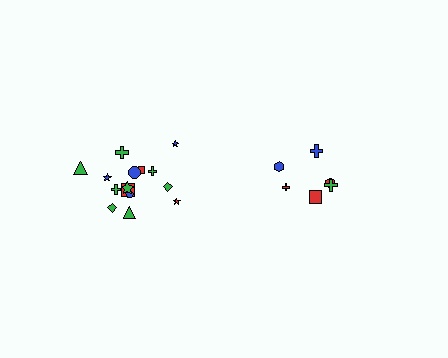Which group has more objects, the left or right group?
The left group.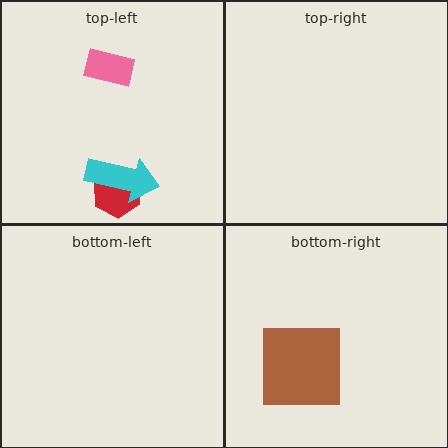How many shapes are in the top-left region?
3.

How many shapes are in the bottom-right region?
1.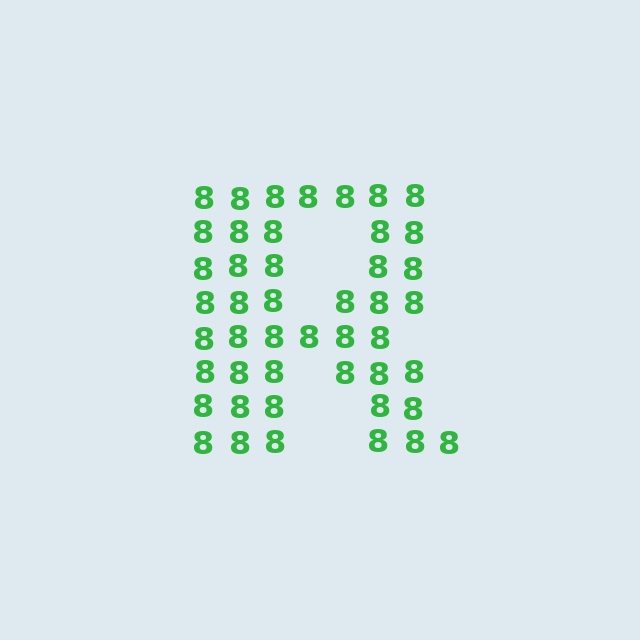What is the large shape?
The large shape is the letter R.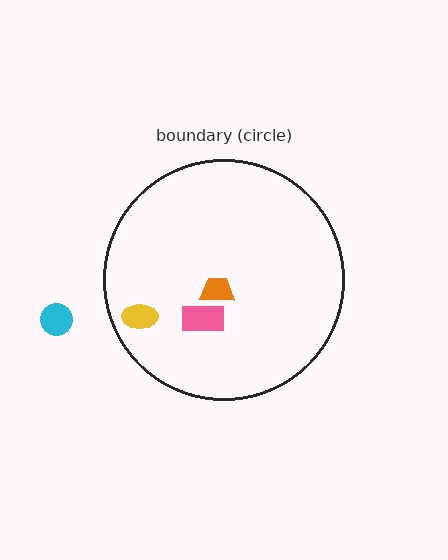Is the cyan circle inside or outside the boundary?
Outside.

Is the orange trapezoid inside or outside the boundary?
Inside.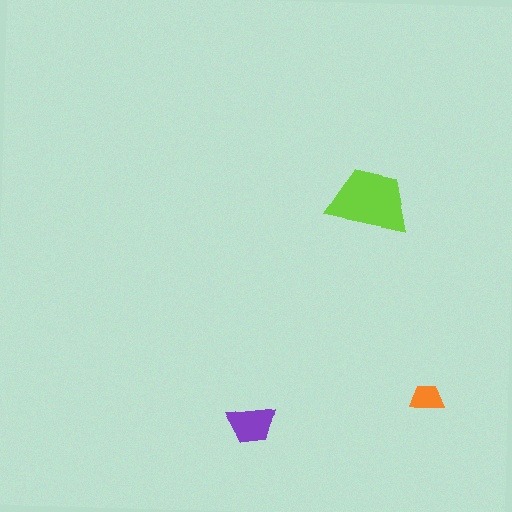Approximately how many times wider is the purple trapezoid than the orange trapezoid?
About 1.5 times wider.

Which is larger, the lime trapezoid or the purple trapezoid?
The lime one.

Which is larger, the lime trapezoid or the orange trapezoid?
The lime one.